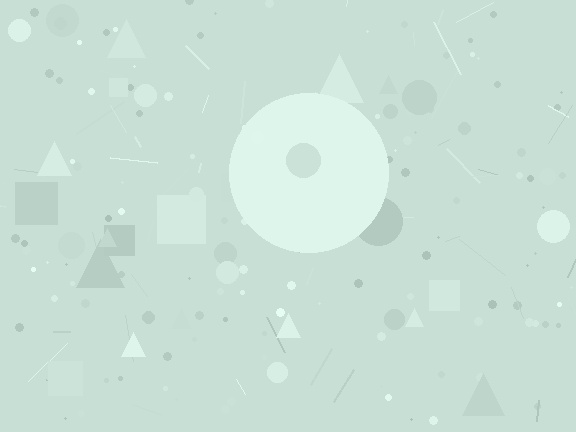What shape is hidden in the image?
A circle is hidden in the image.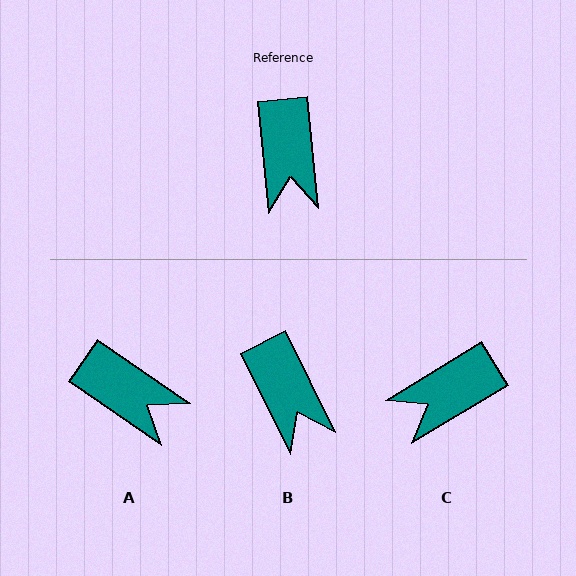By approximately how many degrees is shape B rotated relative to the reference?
Approximately 21 degrees counter-clockwise.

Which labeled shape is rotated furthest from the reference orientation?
C, about 64 degrees away.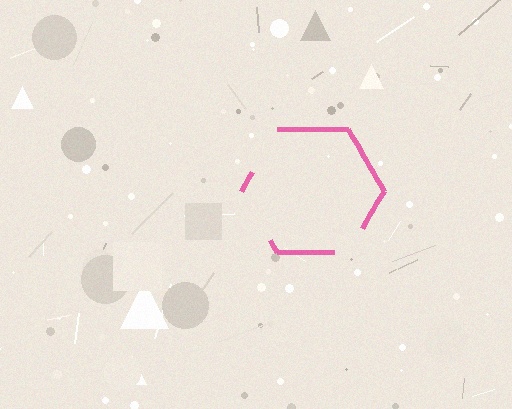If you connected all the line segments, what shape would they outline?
They would outline a hexagon.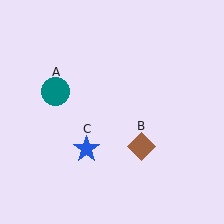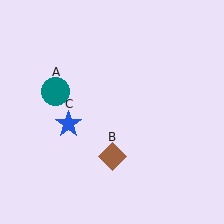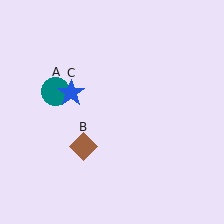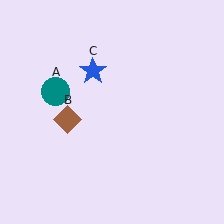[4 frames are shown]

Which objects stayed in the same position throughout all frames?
Teal circle (object A) remained stationary.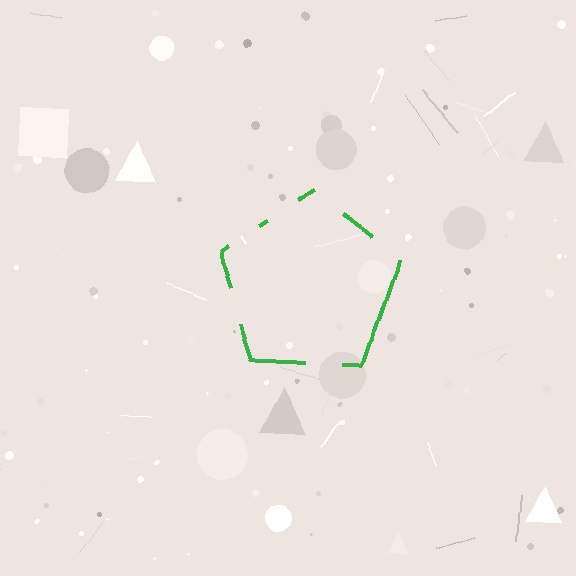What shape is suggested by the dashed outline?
The dashed outline suggests a pentagon.